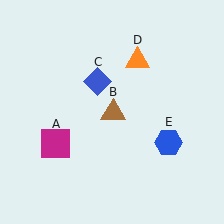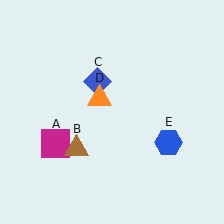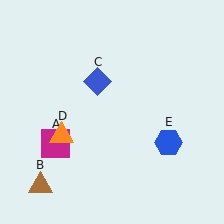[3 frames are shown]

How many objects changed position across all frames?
2 objects changed position: brown triangle (object B), orange triangle (object D).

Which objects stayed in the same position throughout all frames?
Magenta square (object A) and blue diamond (object C) and blue hexagon (object E) remained stationary.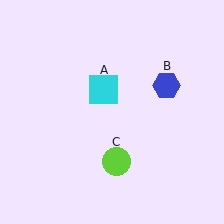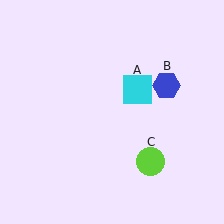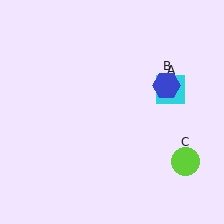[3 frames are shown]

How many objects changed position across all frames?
2 objects changed position: cyan square (object A), lime circle (object C).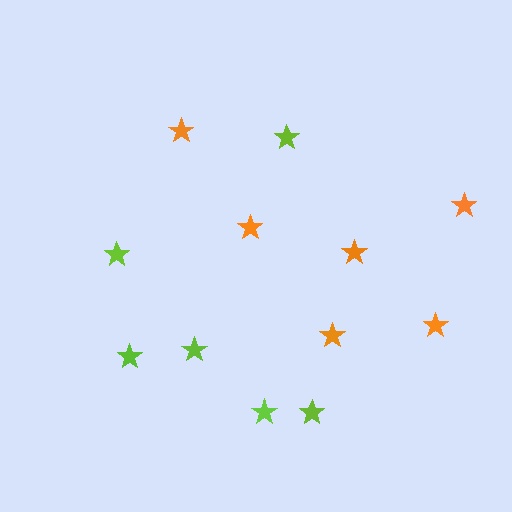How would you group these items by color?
There are 2 groups: one group of lime stars (6) and one group of orange stars (6).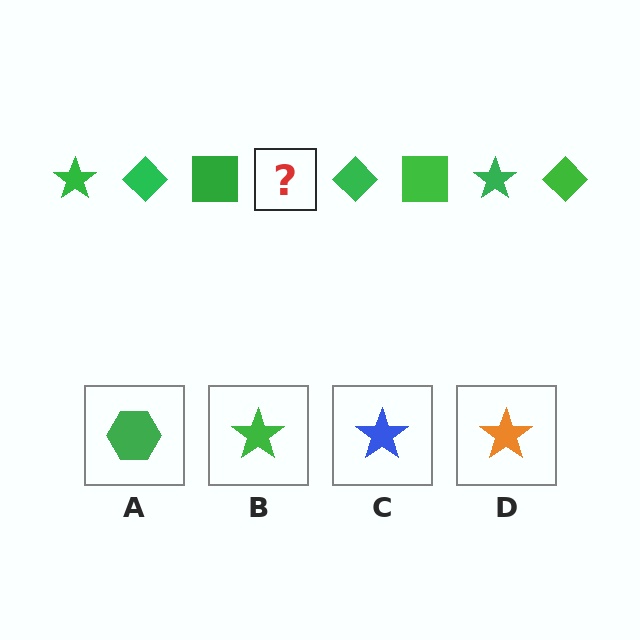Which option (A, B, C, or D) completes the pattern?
B.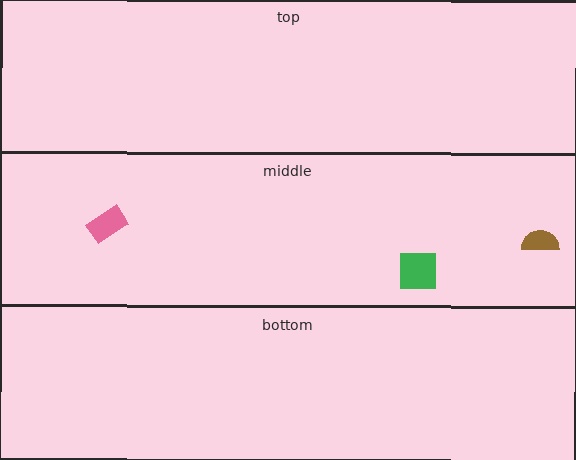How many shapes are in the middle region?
3.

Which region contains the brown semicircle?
The middle region.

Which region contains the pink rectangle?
The middle region.